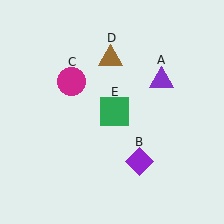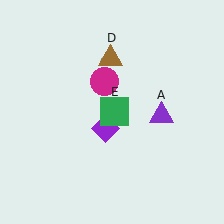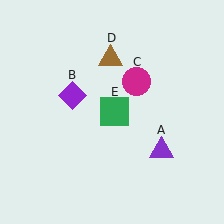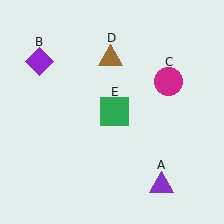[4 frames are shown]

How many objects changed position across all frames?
3 objects changed position: purple triangle (object A), purple diamond (object B), magenta circle (object C).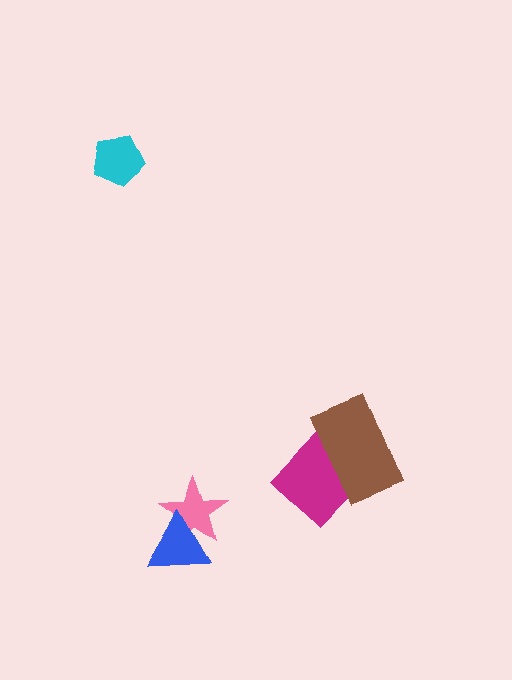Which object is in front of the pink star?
The blue triangle is in front of the pink star.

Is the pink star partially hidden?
Yes, it is partially covered by another shape.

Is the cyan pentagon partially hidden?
No, no other shape covers it.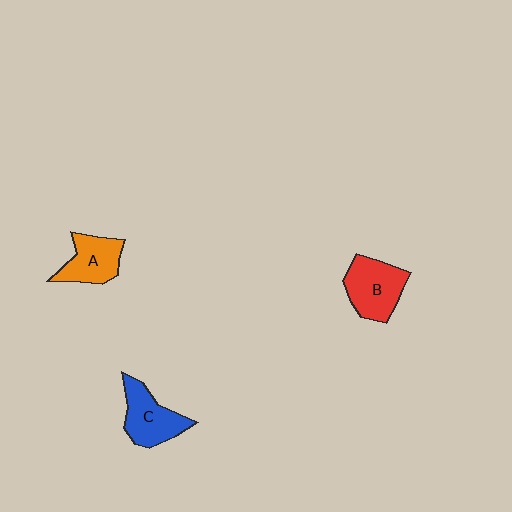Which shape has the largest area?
Shape B (red).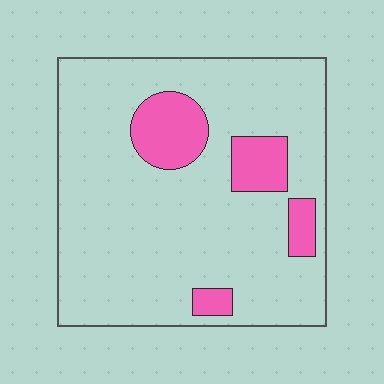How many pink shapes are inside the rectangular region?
4.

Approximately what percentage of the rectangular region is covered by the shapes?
Approximately 15%.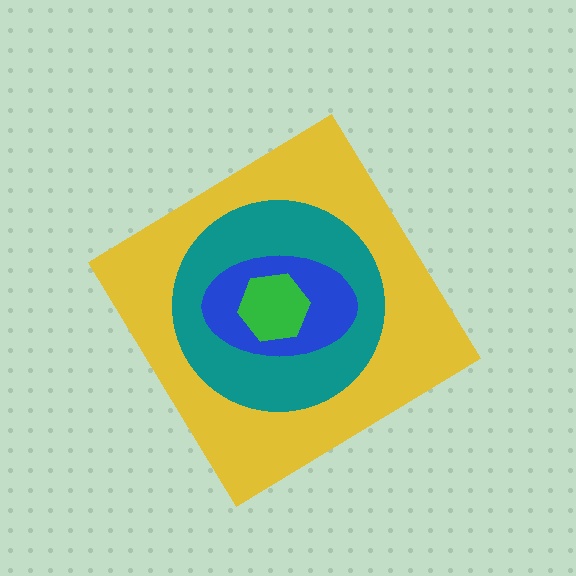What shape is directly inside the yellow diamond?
The teal circle.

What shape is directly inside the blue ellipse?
The green hexagon.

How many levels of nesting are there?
4.